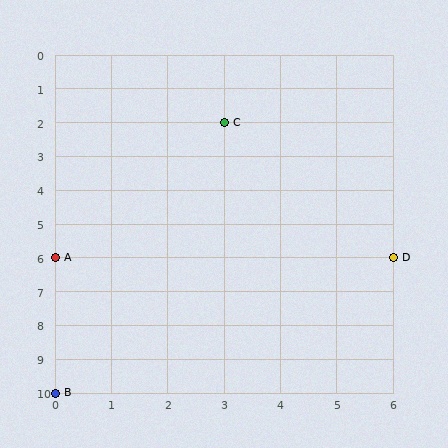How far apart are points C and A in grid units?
Points C and A are 3 columns and 4 rows apart (about 5.0 grid units diagonally).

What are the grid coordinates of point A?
Point A is at grid coordinates (0, 6).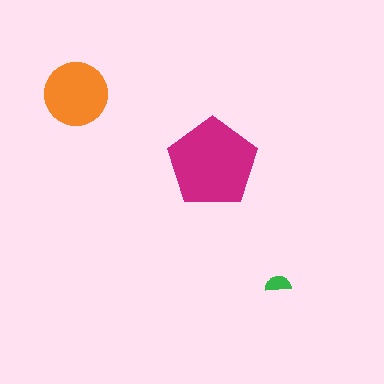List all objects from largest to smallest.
The magenta pentagon, the orange circle, the green semicircle.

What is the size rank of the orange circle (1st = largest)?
2nd.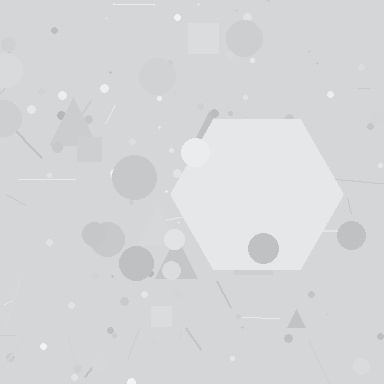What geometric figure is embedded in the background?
A hexagon is embedded in the background.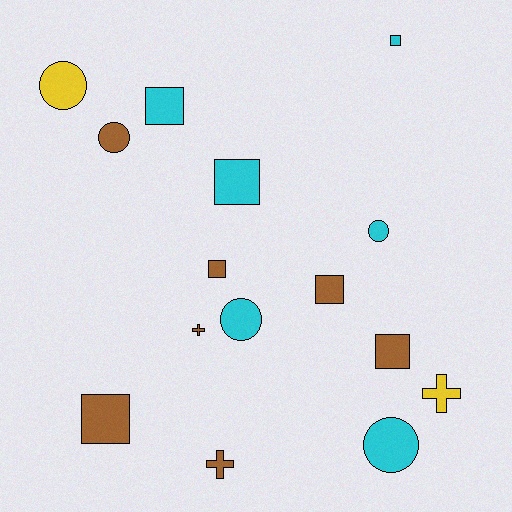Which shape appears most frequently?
Square, with 7 objects.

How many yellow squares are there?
There are no yellow squares.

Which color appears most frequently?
Brown, with 7 objects.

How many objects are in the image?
There are 15 objects.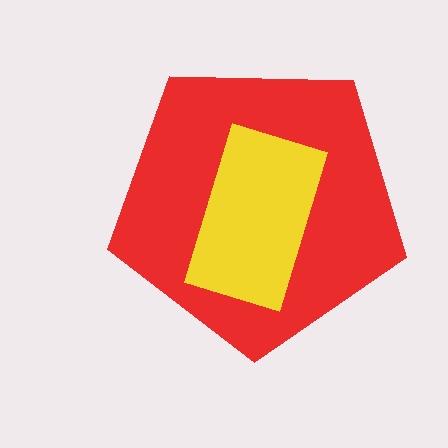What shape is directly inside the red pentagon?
The yellow rectangle.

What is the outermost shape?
The red pentagon.